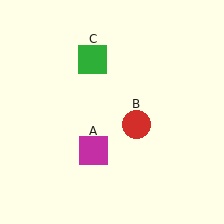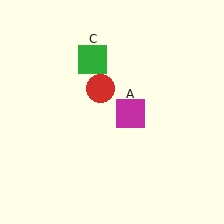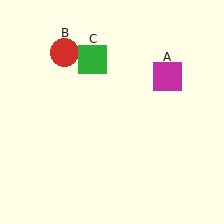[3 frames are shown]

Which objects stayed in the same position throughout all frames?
Green square (object C) remained stationary.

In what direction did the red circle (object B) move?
The red circle (object B) moved up and to the left.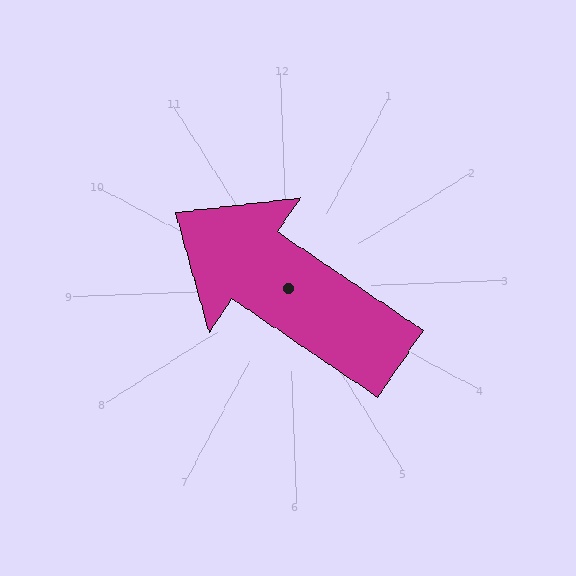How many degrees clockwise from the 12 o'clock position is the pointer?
Approximately 306 degrees.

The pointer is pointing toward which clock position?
Roughly 10 o'clock.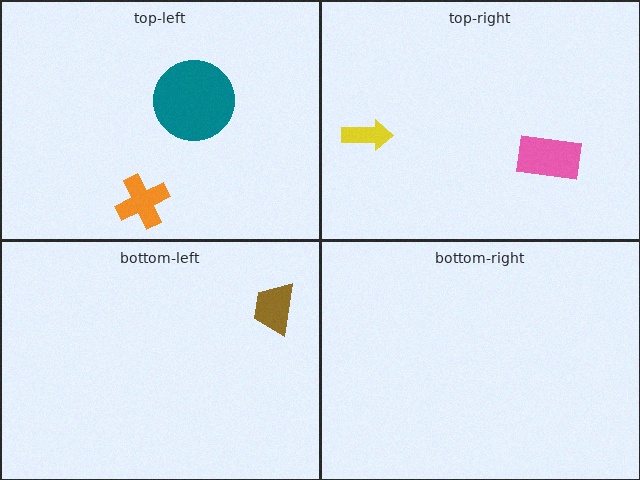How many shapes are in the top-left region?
2.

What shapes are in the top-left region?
The orange cross, the teal circle.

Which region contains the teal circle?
The top-left region.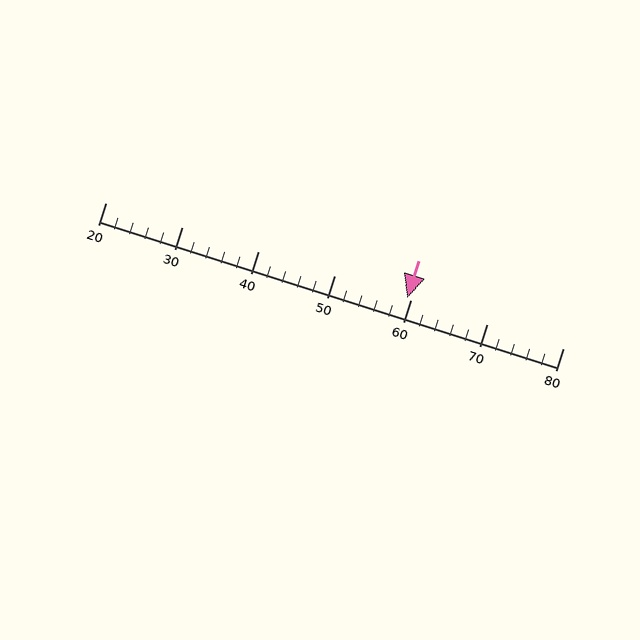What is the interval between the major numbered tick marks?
The major tick marks are spaced 10 units apart.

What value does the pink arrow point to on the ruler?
The pink arrow points to approximately 60.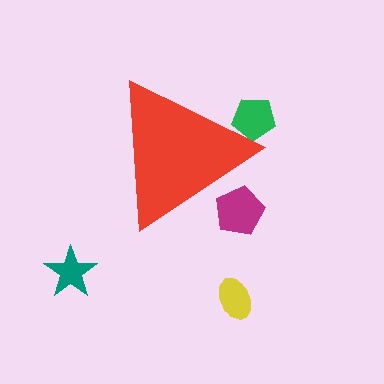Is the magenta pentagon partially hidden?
Yes, the magenta pentagon is partially hidden behind the red triangle.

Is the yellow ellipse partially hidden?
No, the yellow ellipse is fully visible.